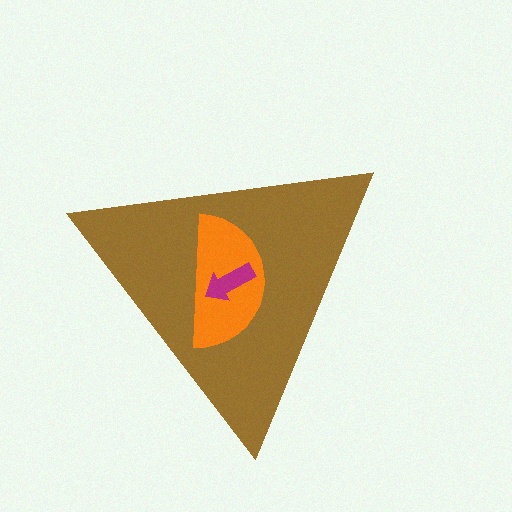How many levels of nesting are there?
3.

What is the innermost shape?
The magenta arrow.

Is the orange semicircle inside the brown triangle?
Yes.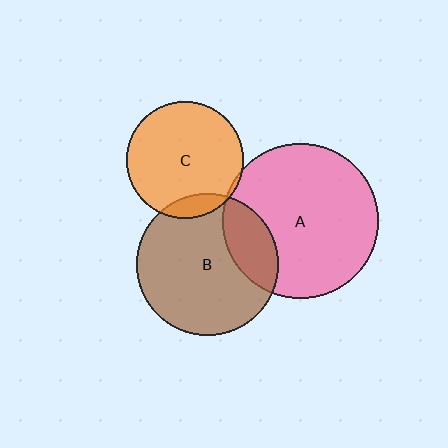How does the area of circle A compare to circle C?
Approximately 1.8 times.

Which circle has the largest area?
Circle A (pink).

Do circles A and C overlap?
Yes.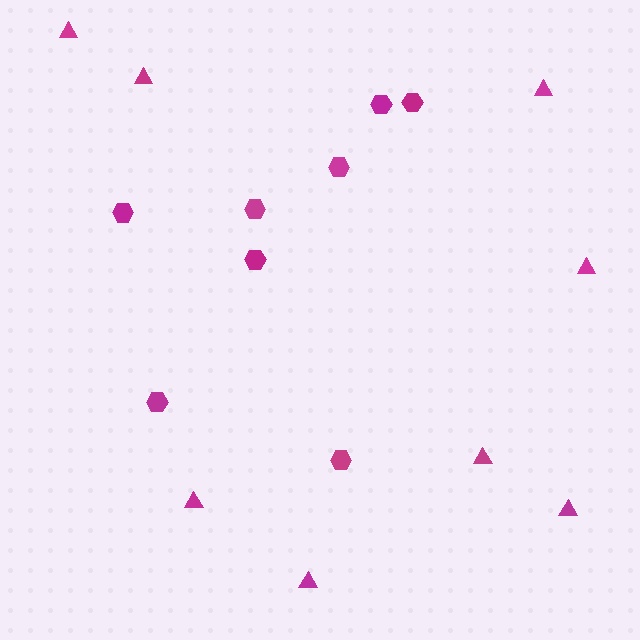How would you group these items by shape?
There are 2 groups: one group of triangles (8) and one group of hexagons (8).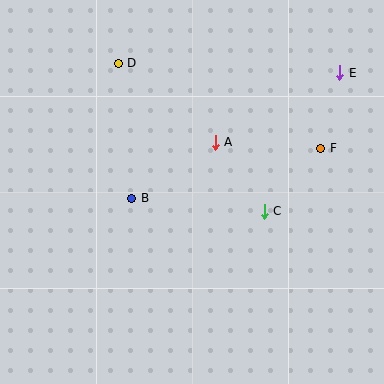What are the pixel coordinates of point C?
Point C is at (264, 211).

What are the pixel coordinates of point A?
Point A is at (215, 142).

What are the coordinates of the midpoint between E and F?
The midpoint between E and F is at (330, 111).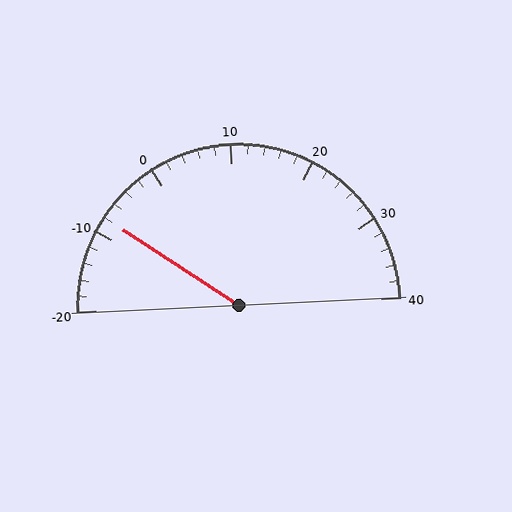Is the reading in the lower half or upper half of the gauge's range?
The reading is in the lower half of the range (-20 to 40).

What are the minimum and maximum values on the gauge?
The gauge ranges from -20 to 40.